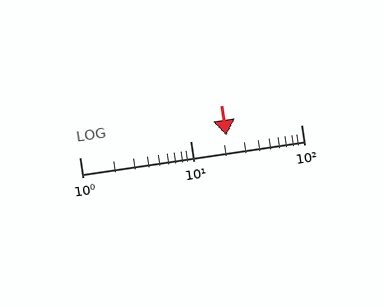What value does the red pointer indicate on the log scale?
The pointer indicates approximately 21.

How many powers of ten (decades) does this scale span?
The scale spans 2 decades, from 1 to 100.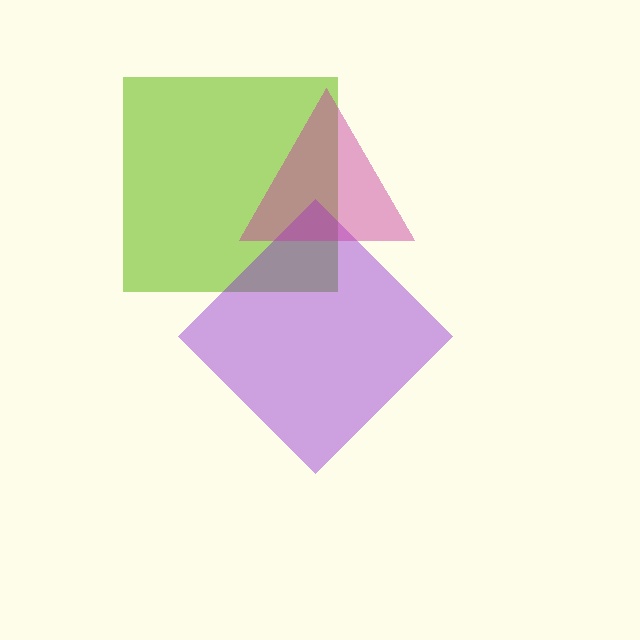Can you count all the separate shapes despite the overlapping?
Yes, there are 3 separate shapes.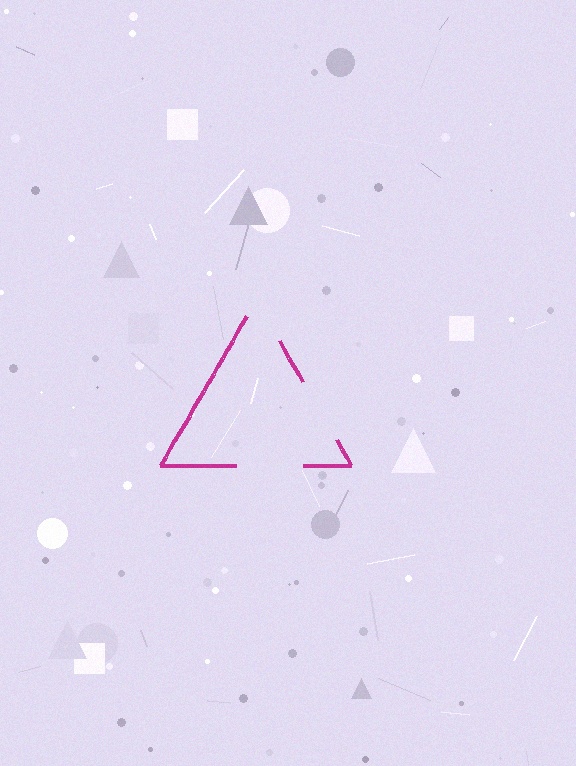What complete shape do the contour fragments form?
The contour fragments form a triangle.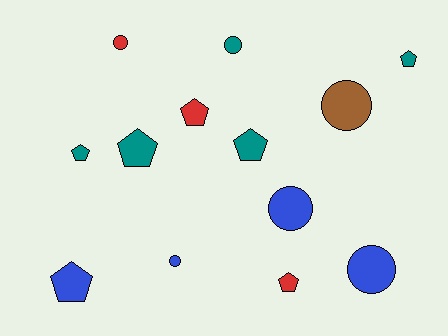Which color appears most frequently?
Teal, with 5 objects.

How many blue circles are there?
There are 3 blue circles.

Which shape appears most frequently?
Pentagon, with 7 objects.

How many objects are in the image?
There are 13 objects.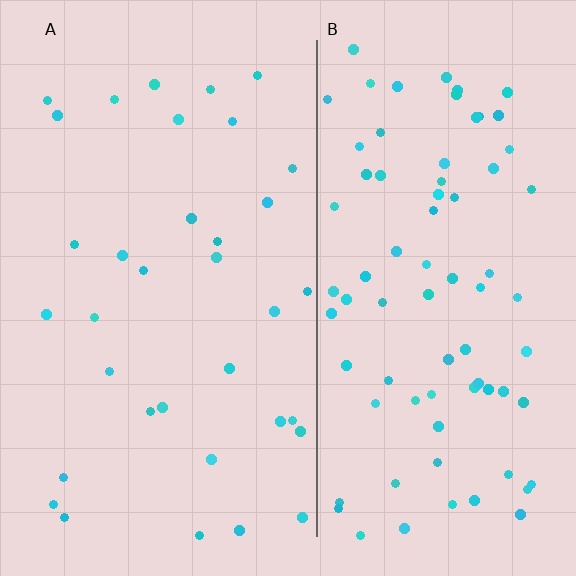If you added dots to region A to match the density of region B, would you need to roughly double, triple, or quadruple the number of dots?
Approximately double.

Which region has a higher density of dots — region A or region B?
B (the right).